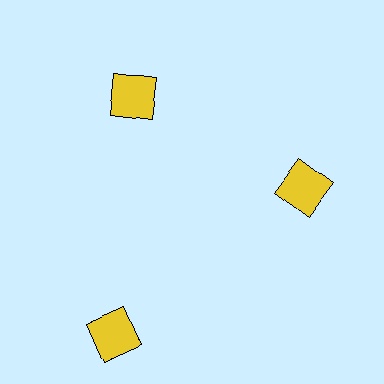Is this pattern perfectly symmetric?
No. The 3 yellow squares are arranged in a ring, but one element near the 7 o'clock position is pushed outward from the center, breaking the 3-fold rotational symmetry.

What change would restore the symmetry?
The symmetry would be restored by moving it inward, back onto the ring so that all 3 squares sit at equal angles and equal distance from the center.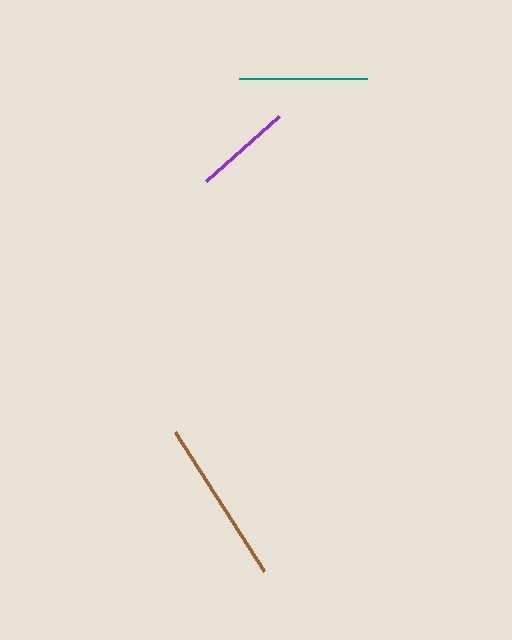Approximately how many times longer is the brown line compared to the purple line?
The brown line is approximately 1.7 times the length of the purple line.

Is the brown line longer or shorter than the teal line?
The brown line is longer than the teal line.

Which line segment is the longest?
The brown line is the longest at approximately 164 pixels.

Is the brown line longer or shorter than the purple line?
The brown line is longer than the purple line.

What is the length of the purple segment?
The purple segment is approximately 98 pixels long.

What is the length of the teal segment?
The teal segment is approximately 129 pixels long.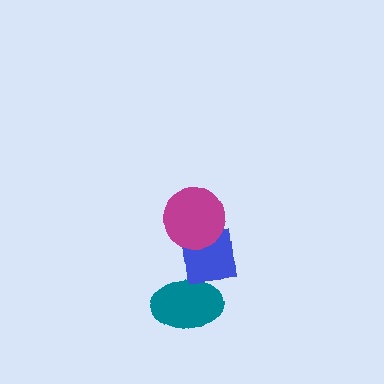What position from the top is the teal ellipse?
The teal ellipse is 3rd from the top.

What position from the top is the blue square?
The blue square is 2nd from the top.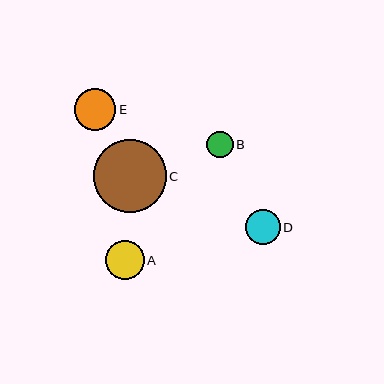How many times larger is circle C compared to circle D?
Circle C is approximately 2.1 times the size of circle D.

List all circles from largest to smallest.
From largest to smallest: C, E, A, D, B.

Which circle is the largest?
Circle C is the largest with a size of approximately 72 pixels.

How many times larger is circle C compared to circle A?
Circle C is approximately 1.8 times the size of circle A.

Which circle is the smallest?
Circle B is the smallest with a size of approximately 27 pixels.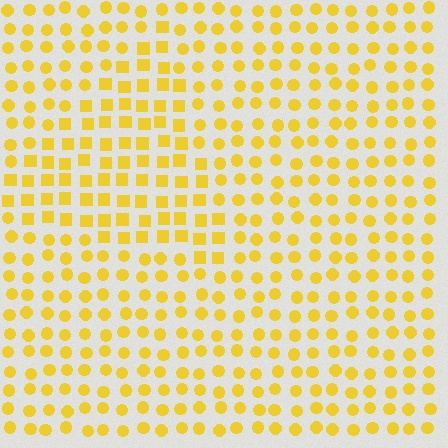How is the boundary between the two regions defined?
The boundary is defined by a change in element shape: squares inside vs. circles outside. All elements share the same color and spacing.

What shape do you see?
I see a triangle.